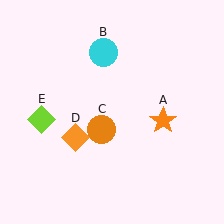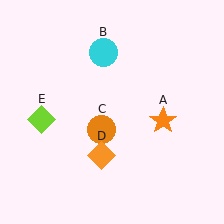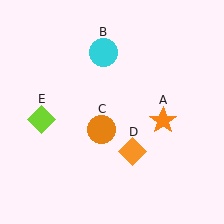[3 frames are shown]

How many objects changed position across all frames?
1 object changed position: orange diamond (object D).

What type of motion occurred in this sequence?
The orange diamond (object D) rotated counterclockwise around the center of the scene.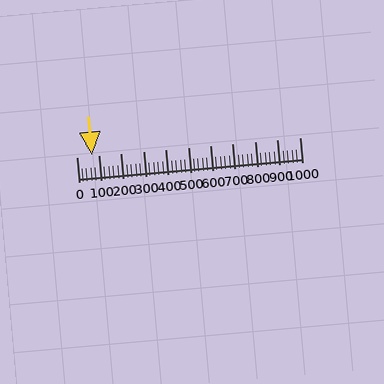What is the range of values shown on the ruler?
The ruler shows values from 0 to 1000.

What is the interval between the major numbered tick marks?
The major tick marks are spaced 100 units apart.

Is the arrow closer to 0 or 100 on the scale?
The arrow is closer to 100.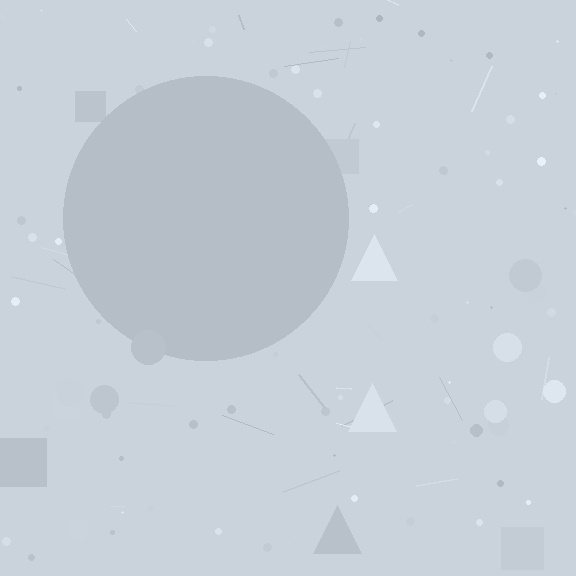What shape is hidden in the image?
A circle is hidden in the image.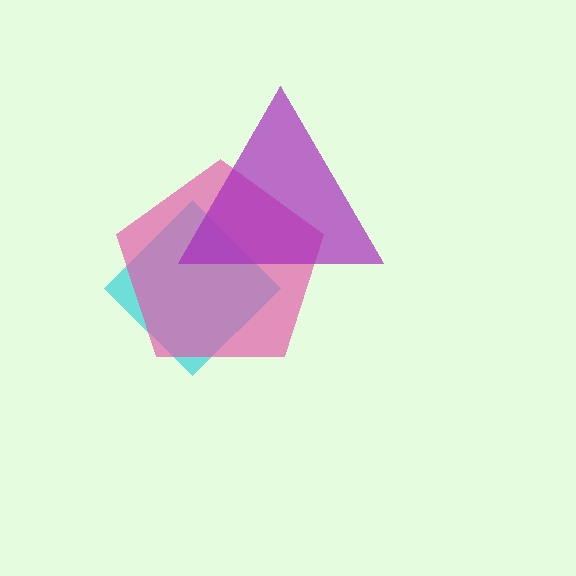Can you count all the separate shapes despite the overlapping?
Yes, there are 3 separate shapes.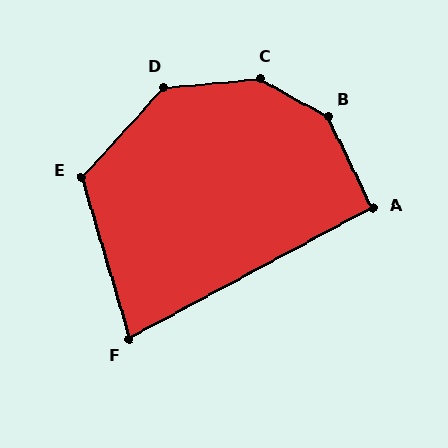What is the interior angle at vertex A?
Approximately 92 degrees (approximately right).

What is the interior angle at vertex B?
Approximately 145 degrees (obtuse).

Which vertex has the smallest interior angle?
F, at approximately 78 degrees.